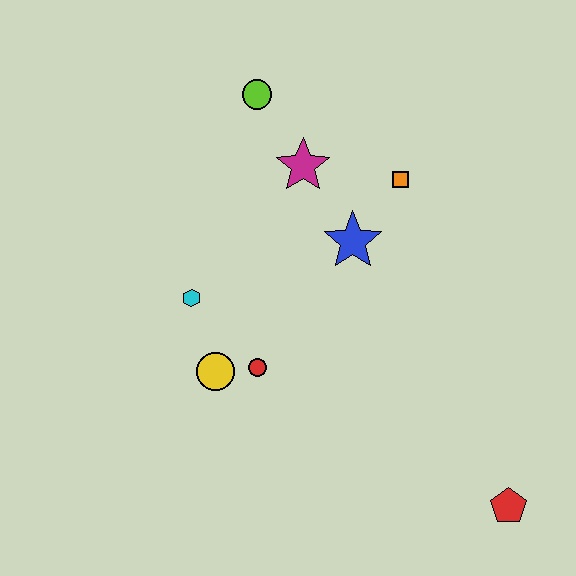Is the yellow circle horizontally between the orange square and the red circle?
No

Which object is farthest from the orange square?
The red pentagon is farthest from the orange square.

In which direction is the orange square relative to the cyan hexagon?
The orange square is to the right of the cyan hexagon.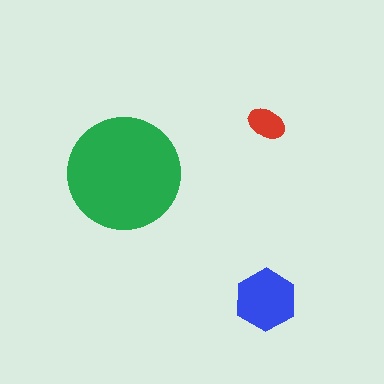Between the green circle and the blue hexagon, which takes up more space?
The green circle.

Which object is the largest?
The green circle.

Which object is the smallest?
The red ellipse.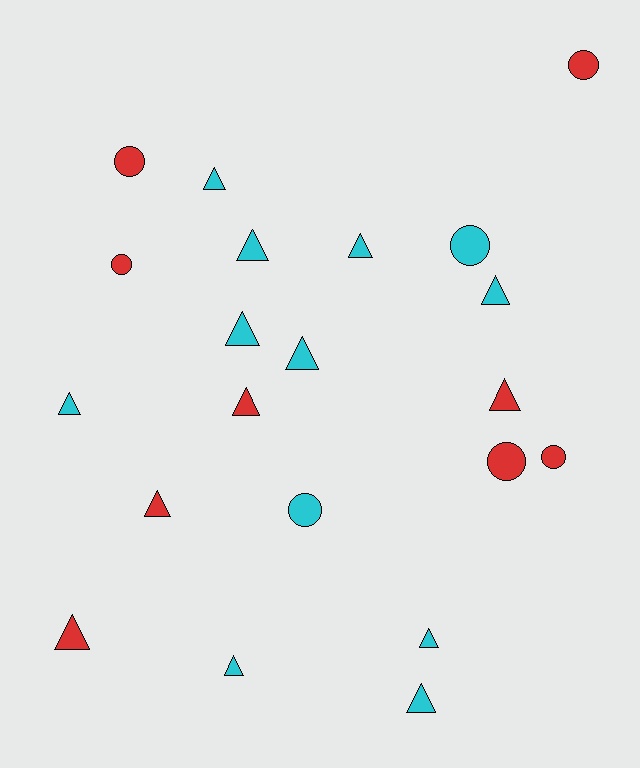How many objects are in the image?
There are 21 objects.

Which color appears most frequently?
Cyan, with 12 objects.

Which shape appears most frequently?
Triangle, with 14 objects.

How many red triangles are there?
There are 4 red triangles.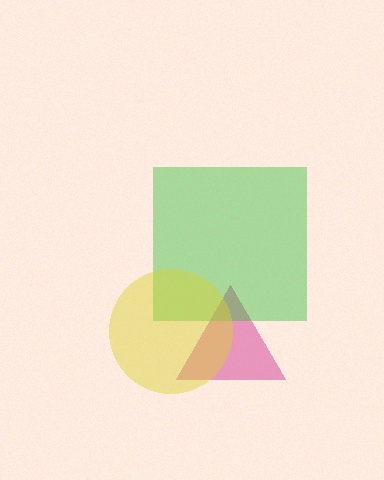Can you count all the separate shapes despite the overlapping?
Yes, there are 3 separate shapes.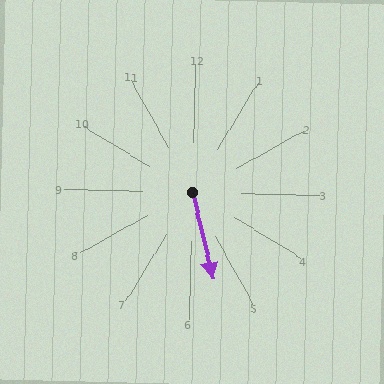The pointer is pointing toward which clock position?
Roughly 6 o'clock.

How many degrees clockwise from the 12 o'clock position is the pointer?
Approximately 165 degrees.